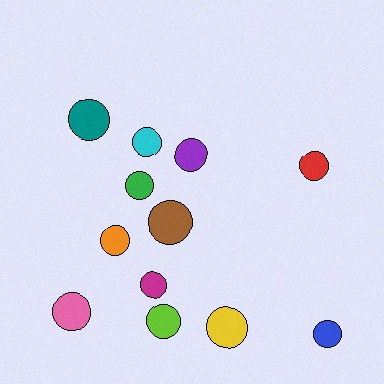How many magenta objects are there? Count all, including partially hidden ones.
There is 1 magenta object.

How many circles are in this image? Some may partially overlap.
There are 12 circles.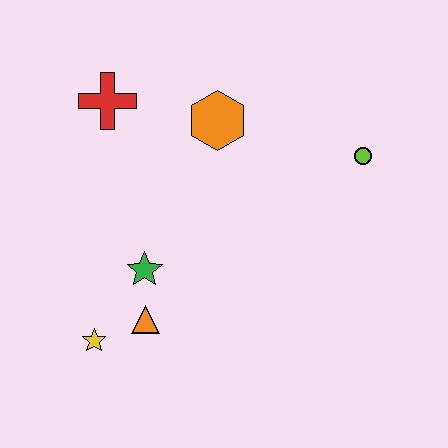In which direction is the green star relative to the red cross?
The green star is below the red cross.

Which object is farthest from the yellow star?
The lime circle is farthest from the yellow star.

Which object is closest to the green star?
The orange triangle is closest to the green star.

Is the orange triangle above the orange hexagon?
No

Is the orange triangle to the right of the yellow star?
Yes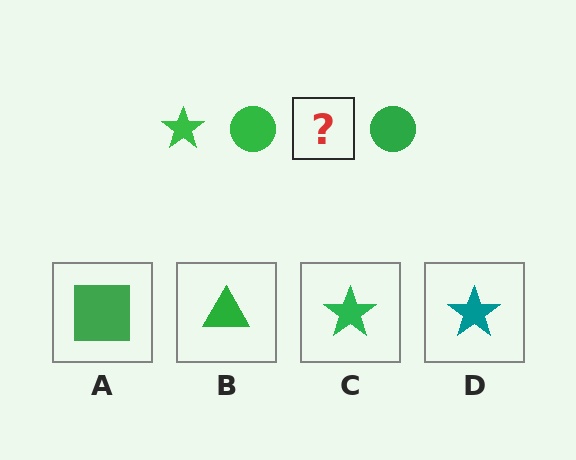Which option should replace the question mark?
Option C.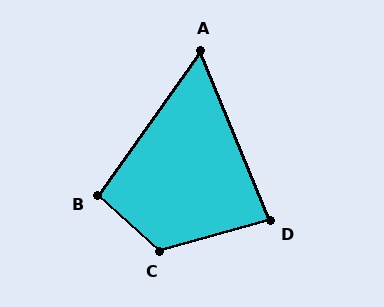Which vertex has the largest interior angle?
C, at approximately 122 degrees.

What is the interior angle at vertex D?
Approximately 83 degrees (acute).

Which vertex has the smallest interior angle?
A, at approximately 58 degrees.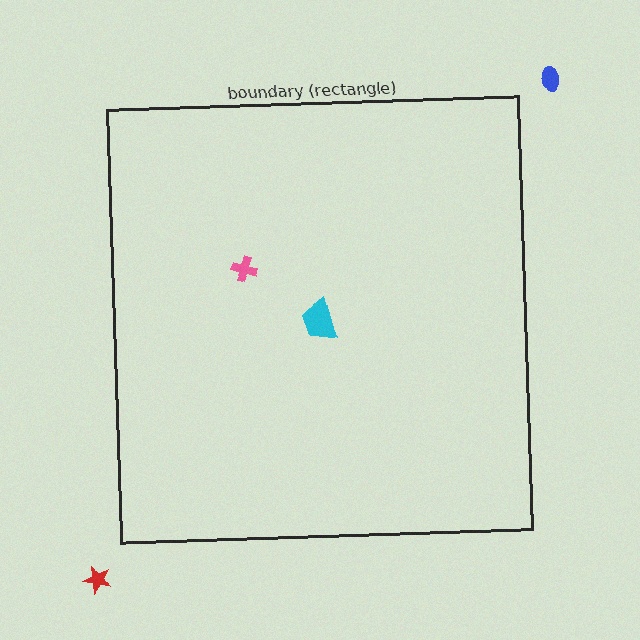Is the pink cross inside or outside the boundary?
Inside.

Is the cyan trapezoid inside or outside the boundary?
Inside.